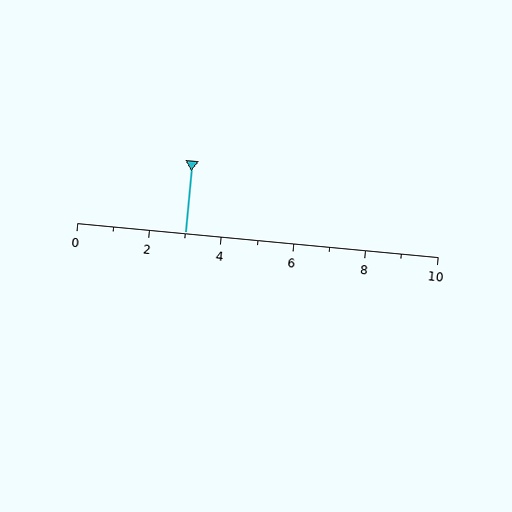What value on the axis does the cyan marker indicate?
The marker indicates approximately 3.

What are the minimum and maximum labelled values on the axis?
The axis runs from 0 to 10.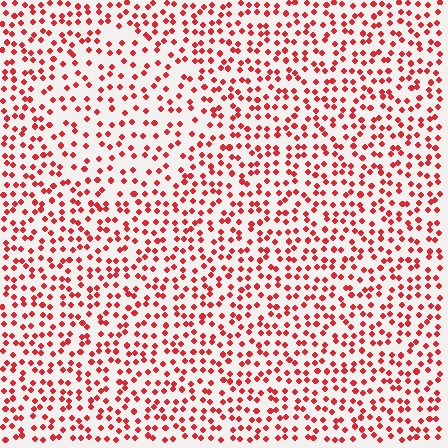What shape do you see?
I see a circle.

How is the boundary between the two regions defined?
The boundary is defined by a change in element density (approximately 1.5x ratio). All elements are the same color, size, and shape.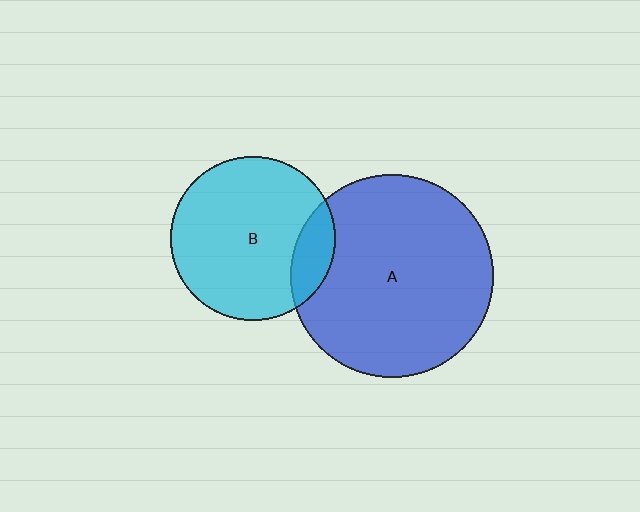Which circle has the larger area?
Circle A (blue).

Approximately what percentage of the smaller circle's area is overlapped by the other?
Approximately 15%.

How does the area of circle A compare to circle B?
Approximately 1.5 times.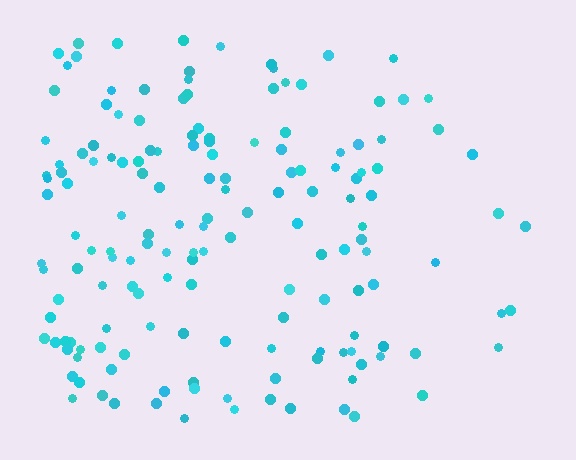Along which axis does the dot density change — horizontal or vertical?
Horizontal.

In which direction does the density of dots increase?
From right to left, with the left side densest.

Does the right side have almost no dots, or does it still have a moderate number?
Still a moderate number, just noticeably fewer than the left.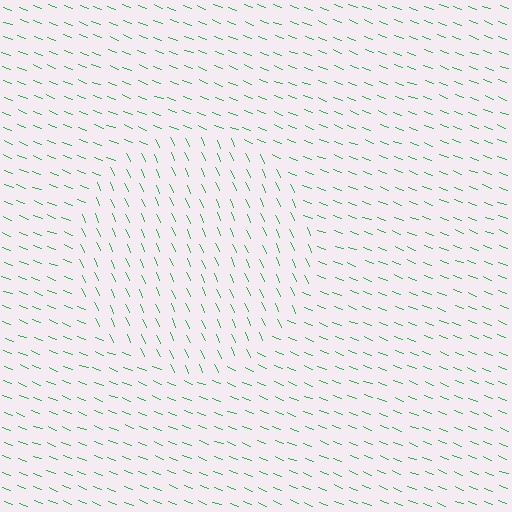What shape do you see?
I see a circle.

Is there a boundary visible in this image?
Yes, there is a texture boundary formed by a change in line orientation.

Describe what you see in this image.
The image is filled with small green line segments. A circle region in the image has lines oriented differently from the surrounding lines, creating a visible texture boundary.